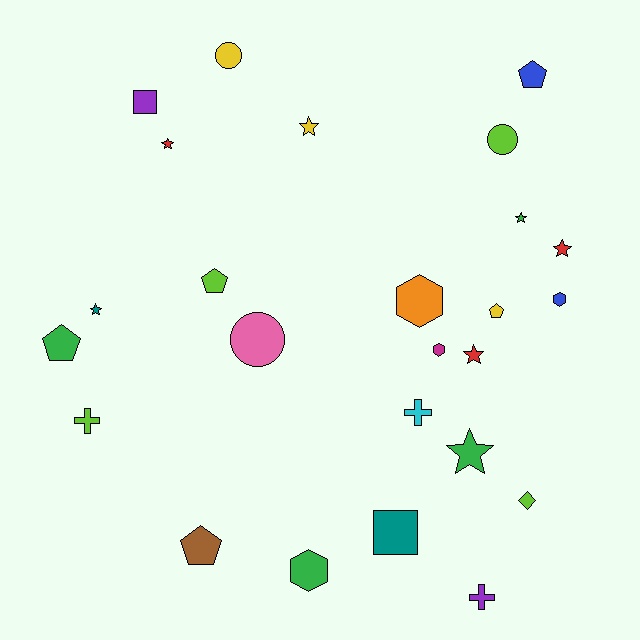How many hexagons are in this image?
There are 4 hexagons.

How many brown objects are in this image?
There is 1 brown object.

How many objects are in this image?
There are 25 objects.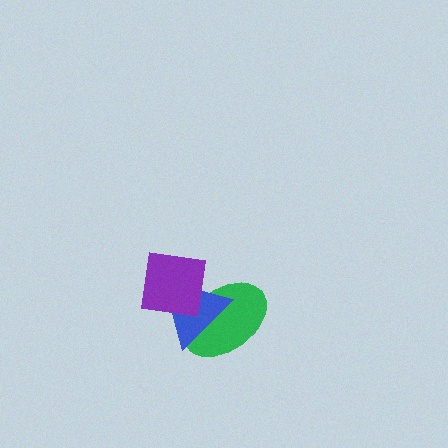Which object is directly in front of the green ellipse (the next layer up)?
The blue triangle is directly in front of the green ellipse.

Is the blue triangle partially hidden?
Yes, it is partially covered by another shape.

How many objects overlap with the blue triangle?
2 objects overlap with the blue triangle.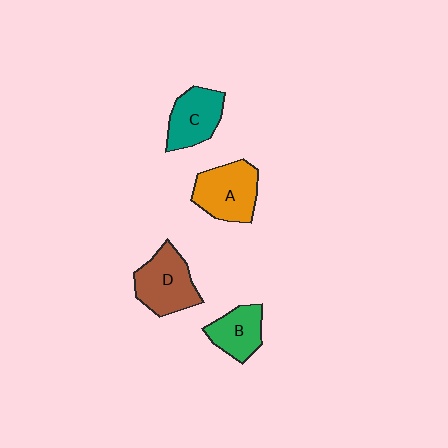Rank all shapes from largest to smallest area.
From largest to smallest: A (orange), D (brown), C (teal), B (green).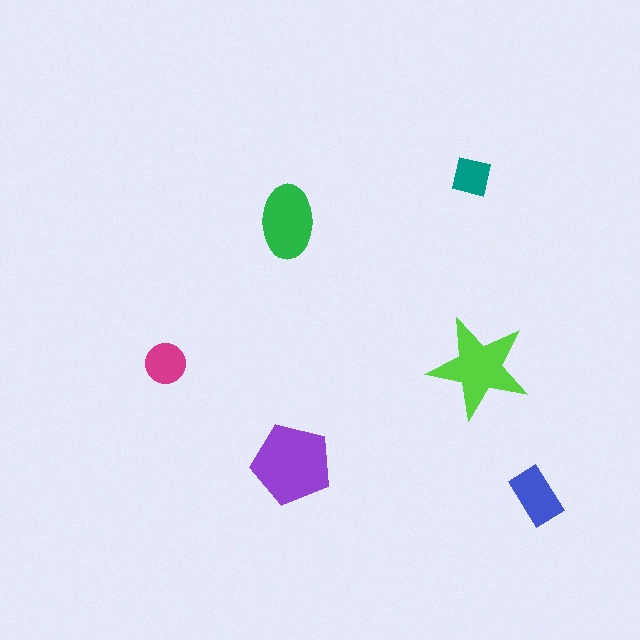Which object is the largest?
The purple pentagon.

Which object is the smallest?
The teal square.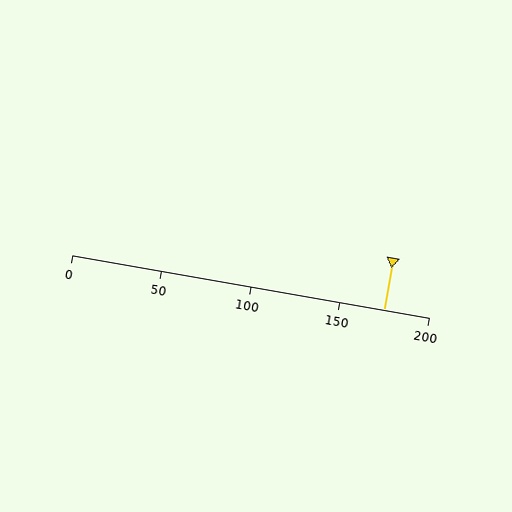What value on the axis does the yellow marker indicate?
The marker indicates approximately 175.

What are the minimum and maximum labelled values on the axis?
The axis runs from 0 to 200.